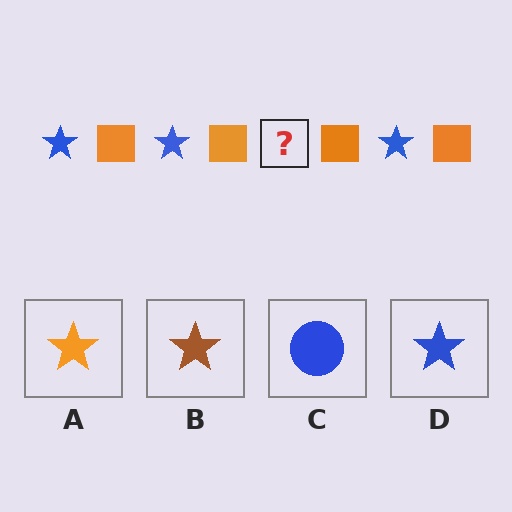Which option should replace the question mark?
Option D.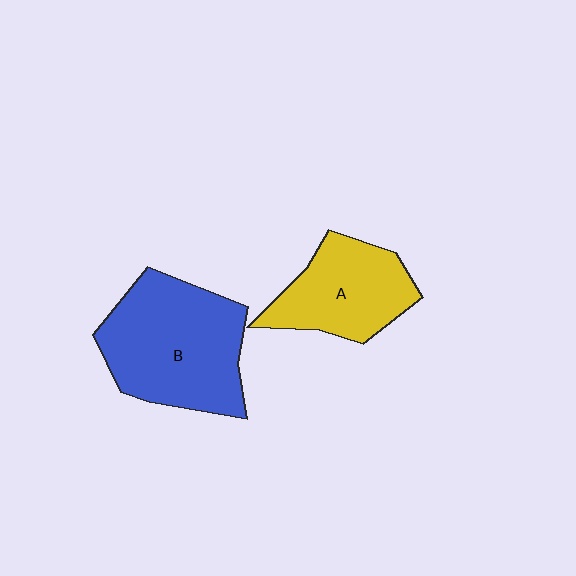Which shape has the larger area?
Shape B (blue).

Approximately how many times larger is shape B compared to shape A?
Approximately 1.5 times.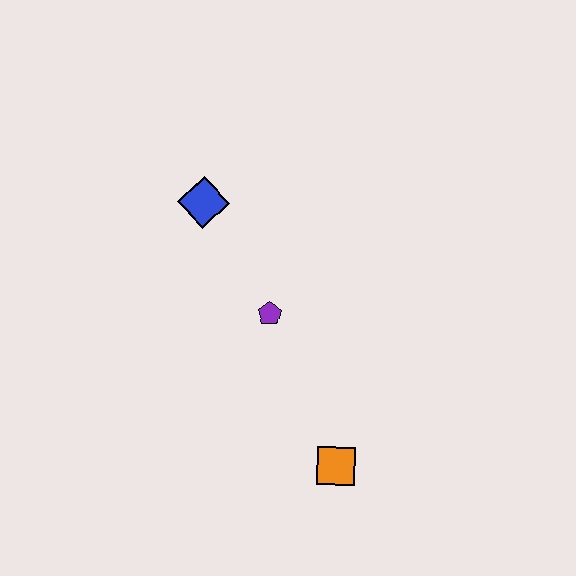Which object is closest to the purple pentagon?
The blue diamond is closest to the purple pentagon.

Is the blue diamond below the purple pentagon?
No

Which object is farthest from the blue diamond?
The orange square is farthest from the blue diamond.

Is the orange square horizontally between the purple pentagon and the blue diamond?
No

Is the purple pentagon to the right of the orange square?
No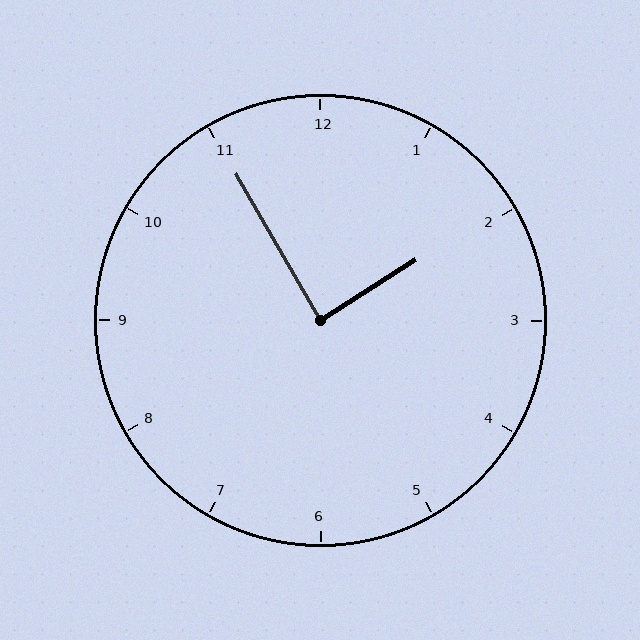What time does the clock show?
1:55.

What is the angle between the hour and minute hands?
Approximately 88 degrees.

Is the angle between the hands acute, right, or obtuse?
It is right.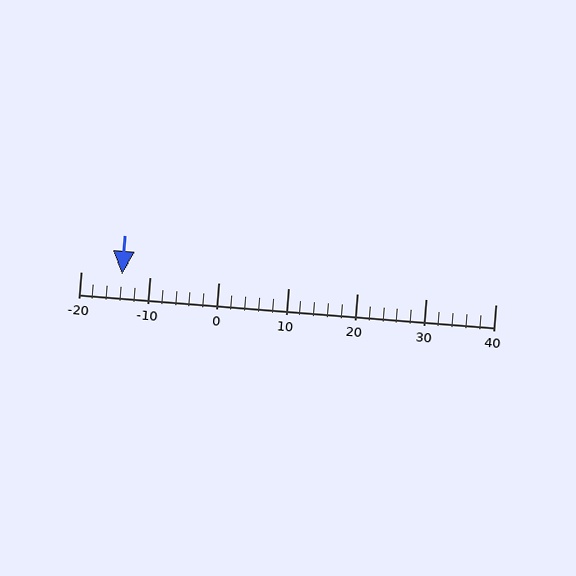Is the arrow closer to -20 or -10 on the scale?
The arrow is closer to -10.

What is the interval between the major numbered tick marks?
The major tick marks are spaced 10 units apart.